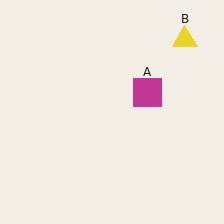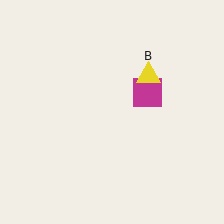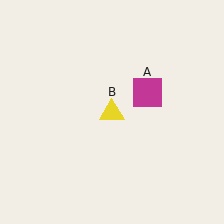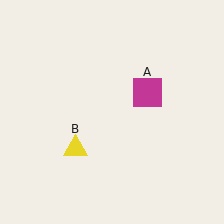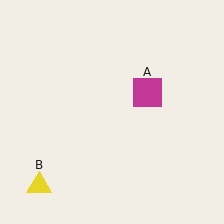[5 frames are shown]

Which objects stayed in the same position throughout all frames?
Magenta square (object A) remained stationary.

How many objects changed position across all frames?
1 object changed position: yellow triangle (object B).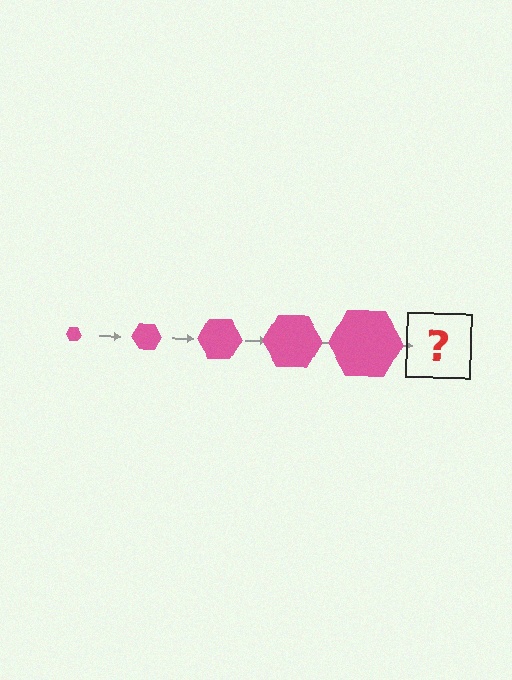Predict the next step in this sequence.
The next step is a pink hexagon, larger than the previous one.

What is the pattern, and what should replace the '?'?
The pattern is that the hexagon gets progressively larger each step. The '?' should be a pink hexagon, larger than the previous one.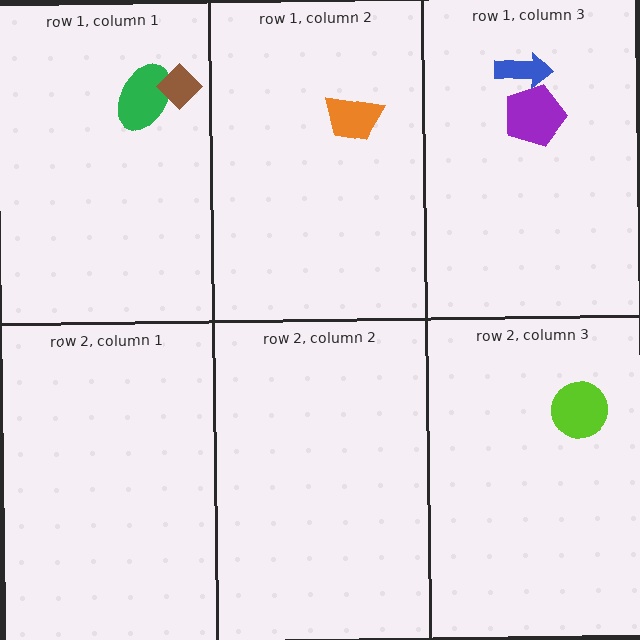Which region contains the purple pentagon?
The row 1, column 3 region.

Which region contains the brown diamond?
The row 1, column 1 region.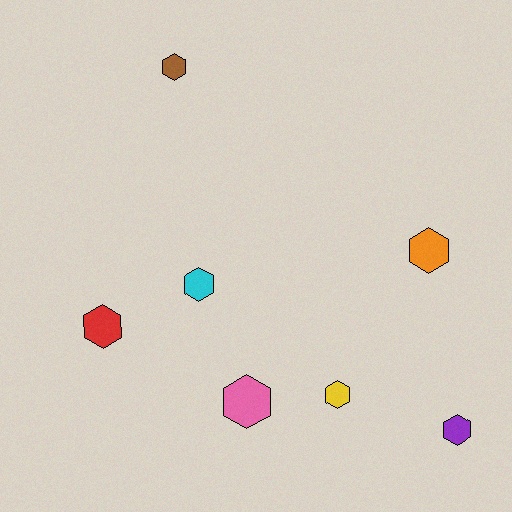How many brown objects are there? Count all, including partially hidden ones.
There is 1 brown object.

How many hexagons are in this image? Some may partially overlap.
There are 7 hexagons.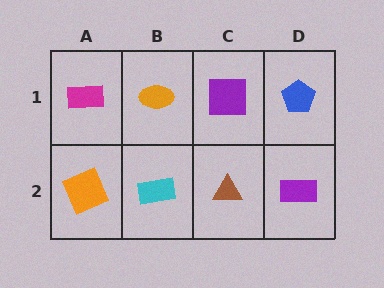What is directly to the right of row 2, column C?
A purple rectangle.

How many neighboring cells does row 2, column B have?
3.